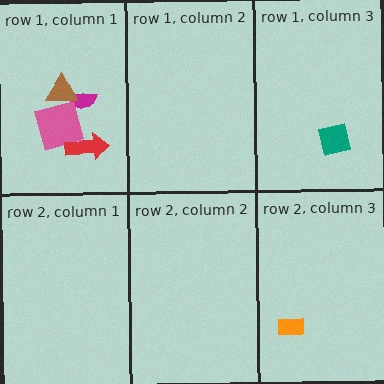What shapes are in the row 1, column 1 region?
The magenta semicircle, the pink square, the red arrow, the brown triangle.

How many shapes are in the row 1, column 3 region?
1.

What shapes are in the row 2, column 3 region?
The orange rectangle.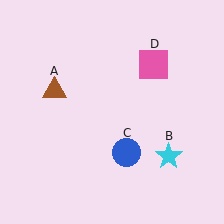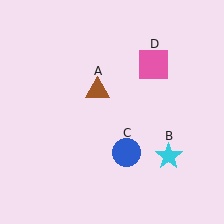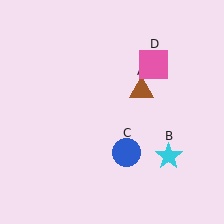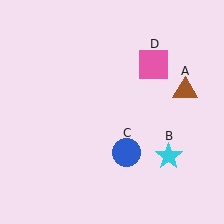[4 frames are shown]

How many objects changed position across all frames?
1 object changed position: brown triangle (object A).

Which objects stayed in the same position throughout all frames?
Cyan star (object B) and blue circle (object C) and pink square (object D) remained stationary.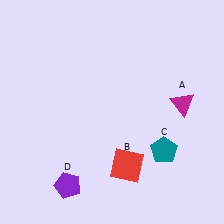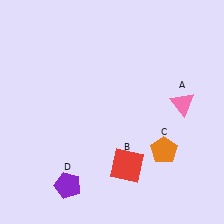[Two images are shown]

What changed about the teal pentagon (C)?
In Image 1, C is teal. In Image 2, it changed to orange.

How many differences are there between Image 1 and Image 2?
There are 2 differences between the two images.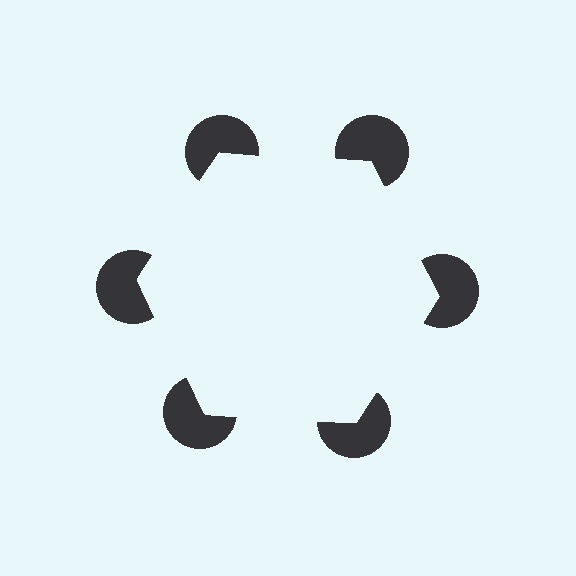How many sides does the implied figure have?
6 sides.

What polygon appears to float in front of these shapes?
An illusory hexagon — its edges are inferred from the aligned wedge cuts in the pac-man discs, not physically drawn.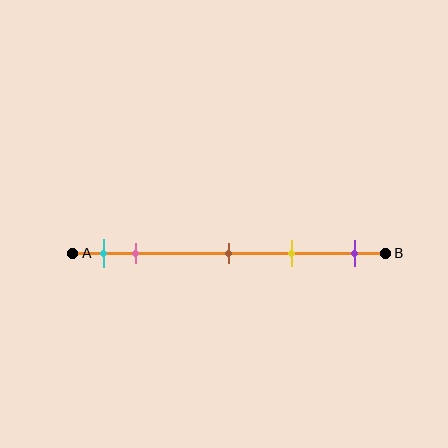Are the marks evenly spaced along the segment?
No, the marks are not evenly spaced.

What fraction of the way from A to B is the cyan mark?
The cyan mark is approximately 10% (0.1) of the way from A to B.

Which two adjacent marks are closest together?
The cyan and pink marks are the closest adjacent pair.